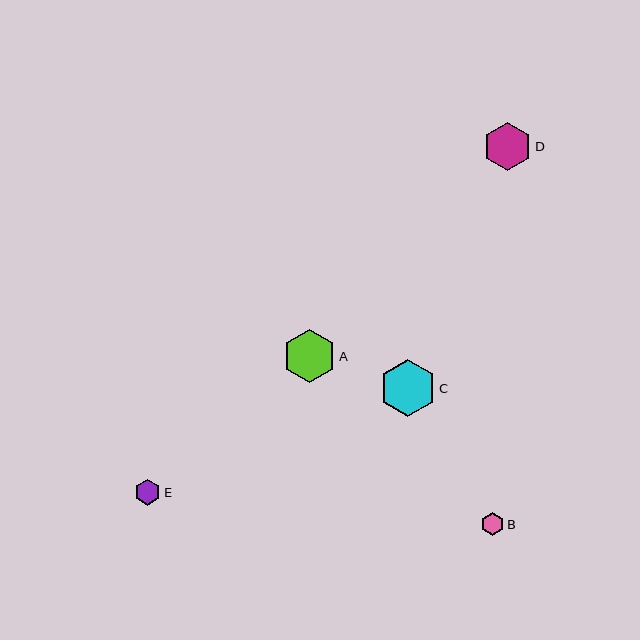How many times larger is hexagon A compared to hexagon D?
Hexagon A is approximately 1.1 times the size of hexagon D.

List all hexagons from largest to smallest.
From largest to smallest: C, A, D, E, B.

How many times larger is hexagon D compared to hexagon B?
Hexagon D is approximately 2.0 times the size of hexagon B.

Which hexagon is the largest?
Hexagon C is the largest with a size of approximately 57 pixels.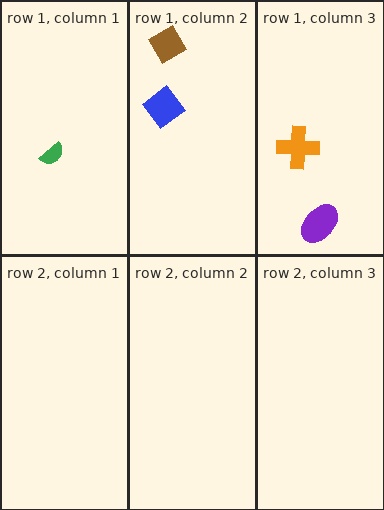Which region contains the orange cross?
The row 1, column 3 region.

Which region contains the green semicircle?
The row 1, column 1 region.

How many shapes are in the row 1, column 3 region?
2.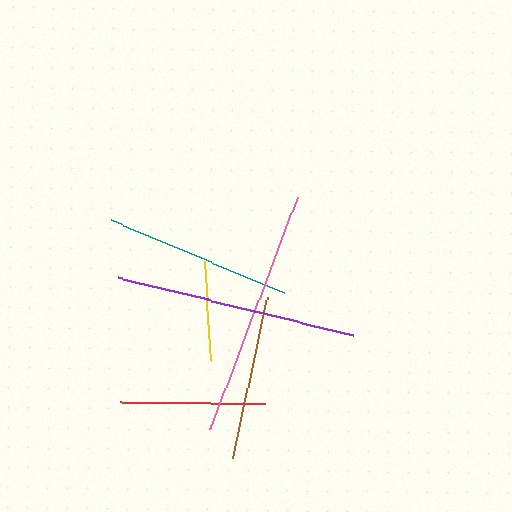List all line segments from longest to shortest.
From longest to shortest: pink, purple, teal, brown, red, yellow.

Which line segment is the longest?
The pink line is the longest at approximately 249 pixels.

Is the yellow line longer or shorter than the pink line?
The pink line is longer than the yellow line.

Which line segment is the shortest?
The yellow line is the shortest at approximately 99 pixels.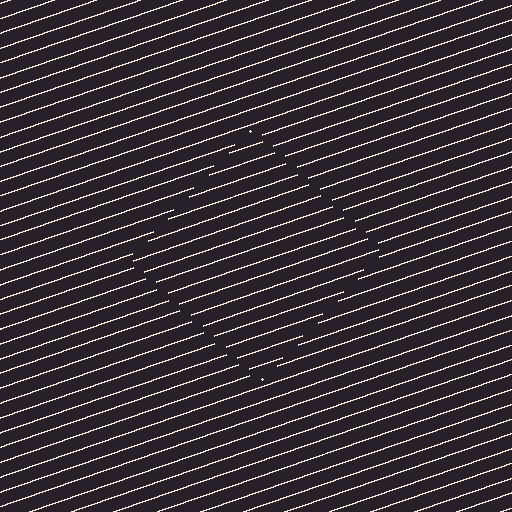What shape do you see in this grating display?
An illusory square. The interior of the shape contains the same grating, shifted by half a period — the contour is defined by the phase discontinuity where line-ends from the inner and outer gratings abut.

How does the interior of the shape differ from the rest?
The interior of the shape contains the same grating, shifted by half a period — the contour is defined by the phase discontinuity where line-ends from the inner and outer gratings abut.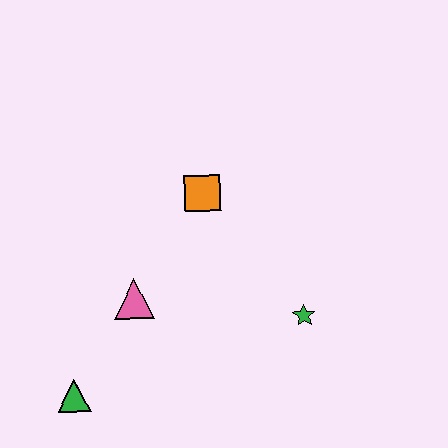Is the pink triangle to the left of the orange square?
Yes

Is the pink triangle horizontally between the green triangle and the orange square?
Yes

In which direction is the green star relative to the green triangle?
The green star is to the right of the green triangle.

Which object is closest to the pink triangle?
The green triangle is closest to the pink triangle.